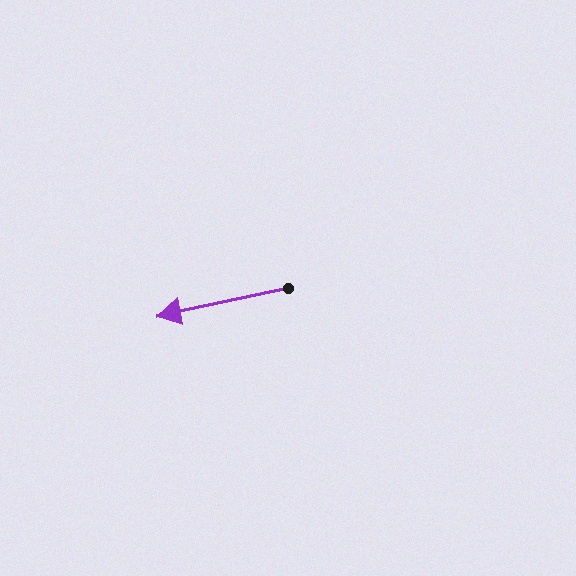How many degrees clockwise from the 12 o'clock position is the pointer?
Approximately 258 degrees.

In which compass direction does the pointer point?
West.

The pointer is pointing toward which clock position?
Roughly 9 o'clock.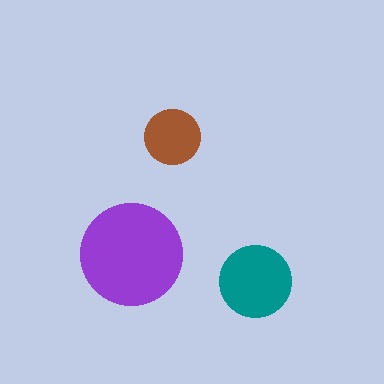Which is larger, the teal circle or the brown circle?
The teal one.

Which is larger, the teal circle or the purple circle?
The purple one.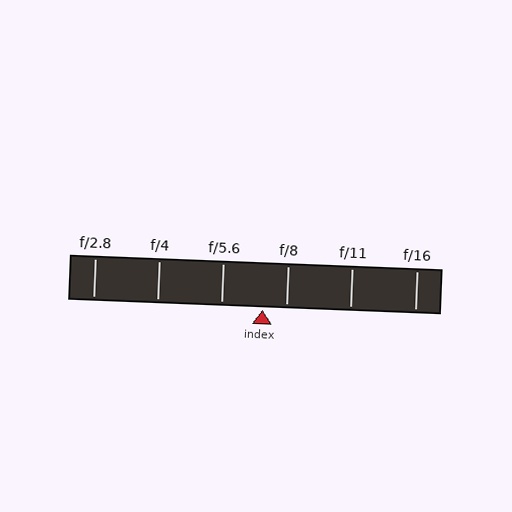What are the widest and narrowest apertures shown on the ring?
The widest aperture shown is f/2.8 and the narrowest is f/16.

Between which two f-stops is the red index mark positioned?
The index mark is between f/5.6 and f/8.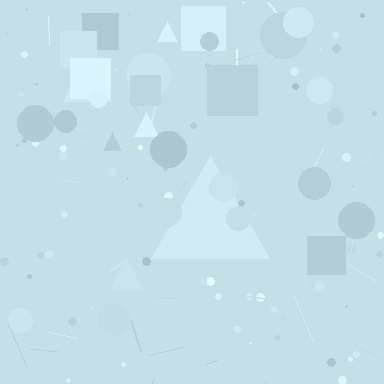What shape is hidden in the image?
A triangle is hidden in the image.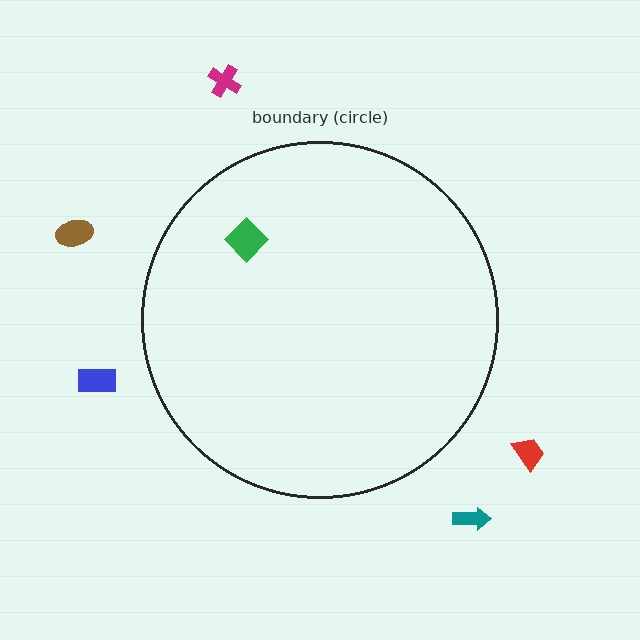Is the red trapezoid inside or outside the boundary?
Outside.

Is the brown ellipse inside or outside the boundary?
Outside.